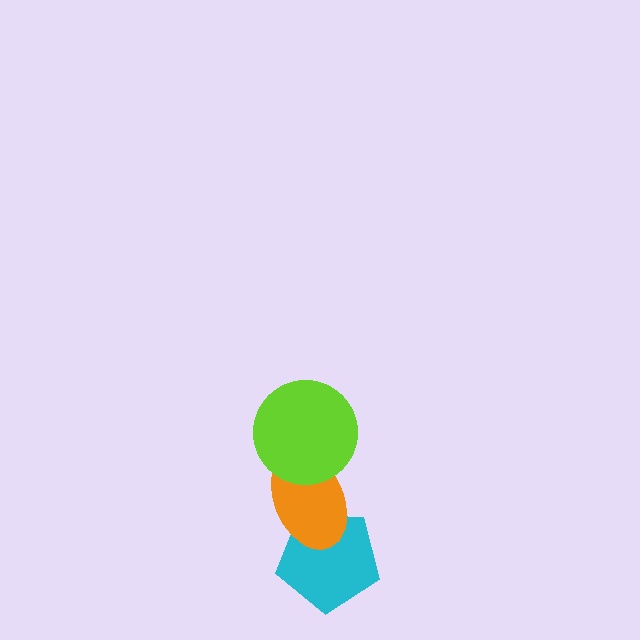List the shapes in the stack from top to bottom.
From top to bottom: the lime circle, the orange ellipse, the cyan pentagon.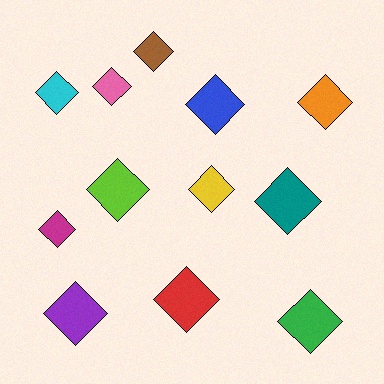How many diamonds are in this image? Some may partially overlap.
There are 12 diamonds.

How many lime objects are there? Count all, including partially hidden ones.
There is 1 lime object.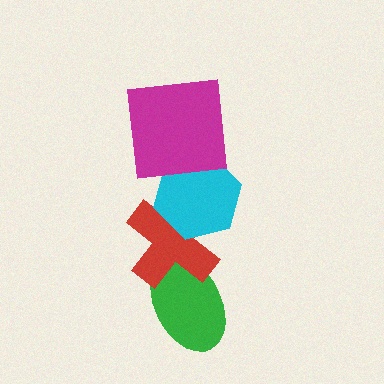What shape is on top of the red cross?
The cyan hexagon is on top of the red cross.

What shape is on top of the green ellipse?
The red cross is on top of the green ellipse.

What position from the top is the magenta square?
The magenta square is 1st from the top.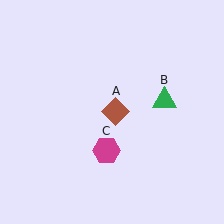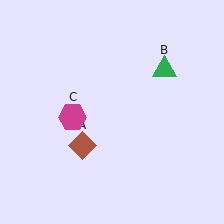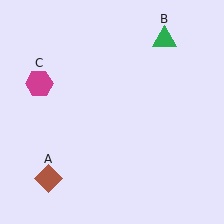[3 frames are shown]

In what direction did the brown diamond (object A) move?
The brown diamond (object A) moved down and to the left.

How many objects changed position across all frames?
3 objects changed position: brown diamond (object A), green triangle (object B), magenta hexagon (object C).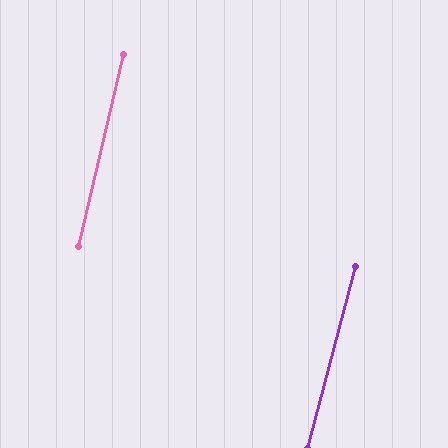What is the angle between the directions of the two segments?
Approximately 1 degree.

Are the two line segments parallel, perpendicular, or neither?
Parallel — their directions differ by only 1.4°.